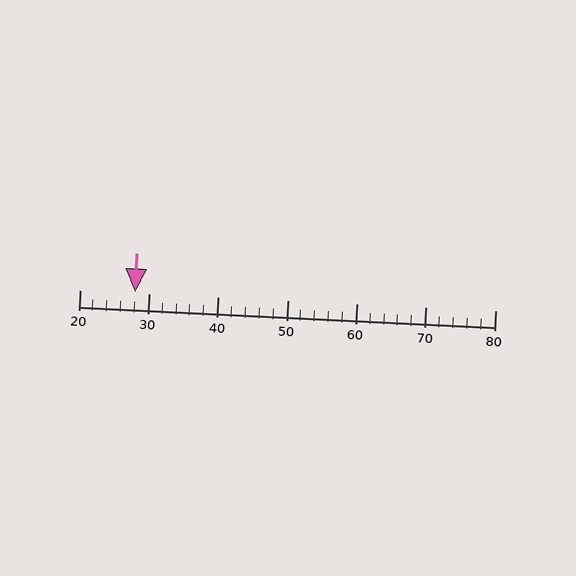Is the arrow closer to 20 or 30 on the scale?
The arrow is closer to 30.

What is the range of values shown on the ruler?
The ruler shows values from 20 to 80.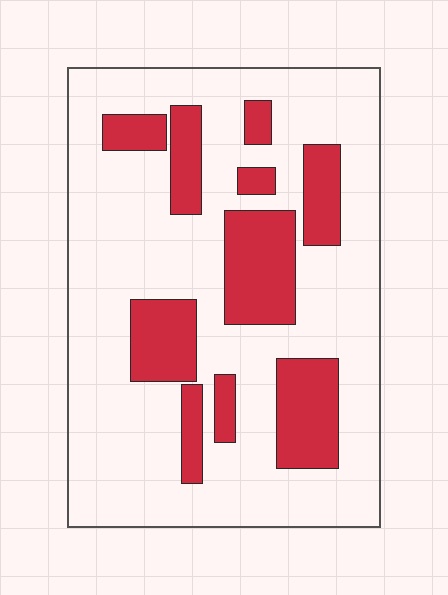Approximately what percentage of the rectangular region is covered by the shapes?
Approximately 25%.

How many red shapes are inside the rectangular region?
10.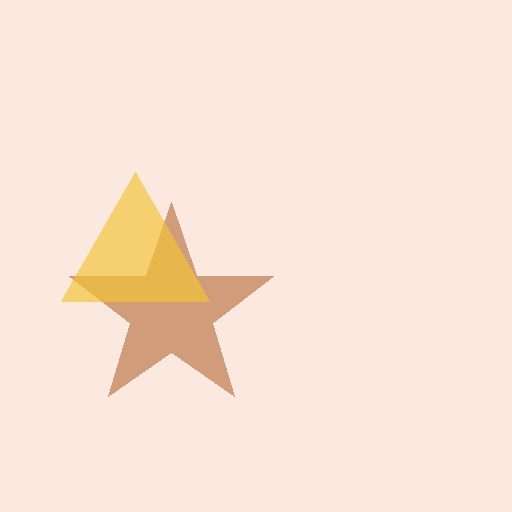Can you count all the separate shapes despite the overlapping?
Yes, there are 2 separate shapes.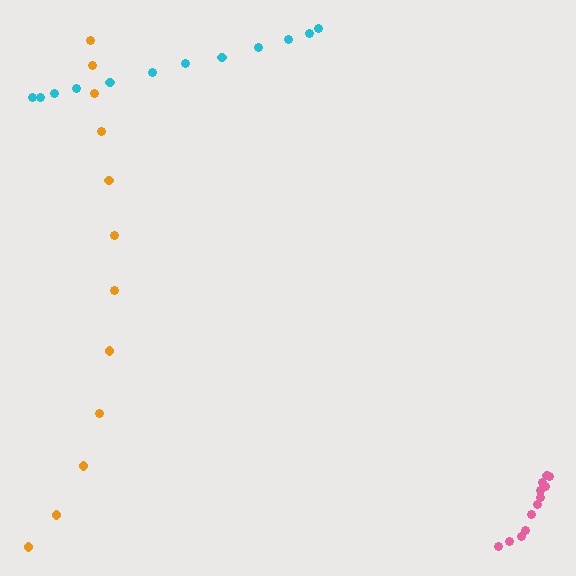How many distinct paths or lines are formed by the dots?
There are 3 distinct paths.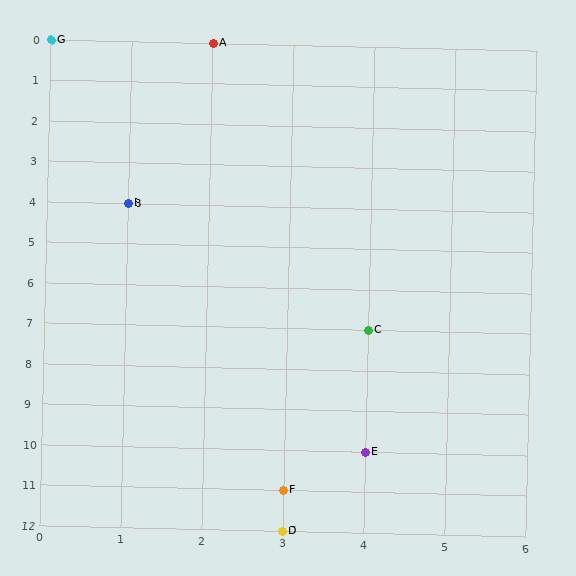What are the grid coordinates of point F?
Point F is at grid coordinates (3, 11).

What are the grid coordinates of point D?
Point D is at grid coordinates (3, 12).